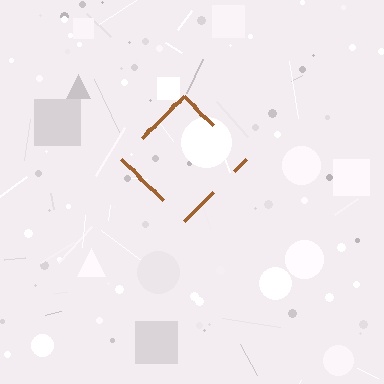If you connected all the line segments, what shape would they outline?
They would outline a diamond.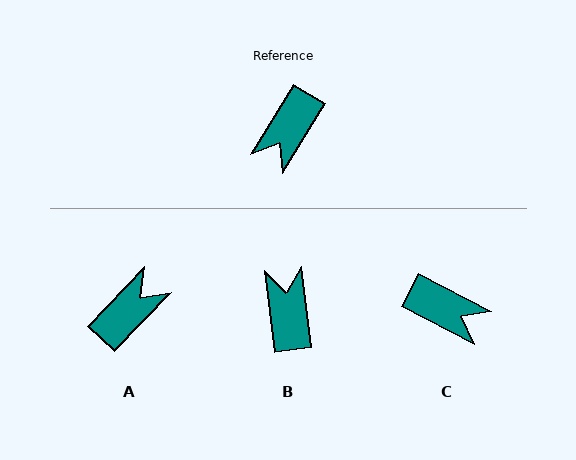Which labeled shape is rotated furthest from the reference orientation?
A, about 167 degrees away.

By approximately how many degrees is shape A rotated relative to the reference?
Approximately 167 degrees counter-clockwise.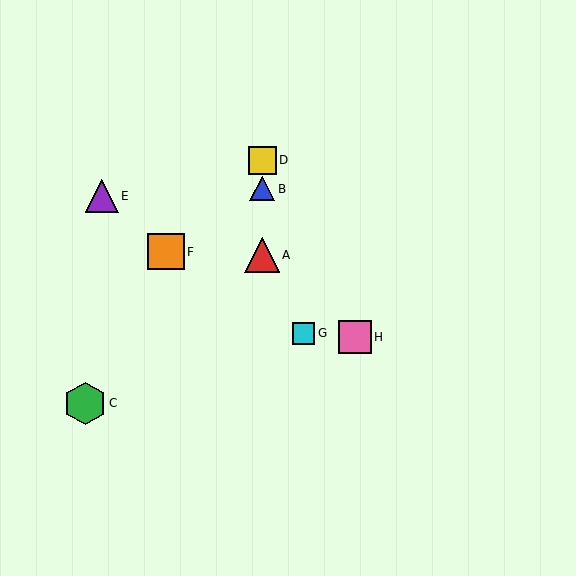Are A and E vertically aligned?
No, A is at x≈262 and E is at x≈102.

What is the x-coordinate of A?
Object A is at x≈262.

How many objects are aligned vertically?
3 objects (A, B, D) are aligned vertically.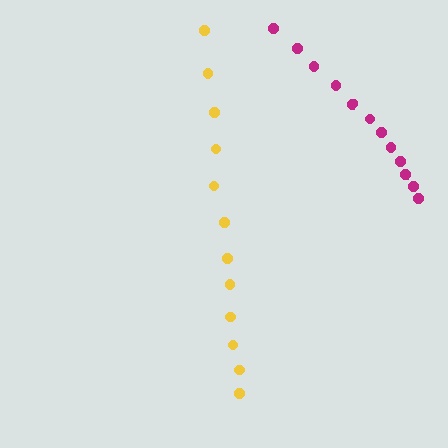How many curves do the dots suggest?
There are 2 distinct paths.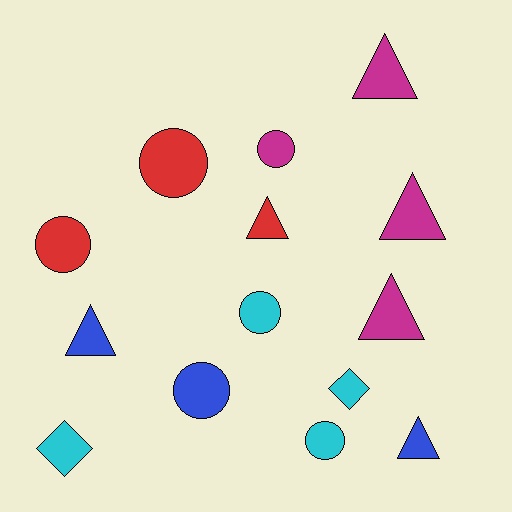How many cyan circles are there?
There are 2 cyan circles.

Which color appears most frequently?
Magenta, with 4 objects.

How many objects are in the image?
There are 14 objects.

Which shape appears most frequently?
Triangle, with 6 objects.